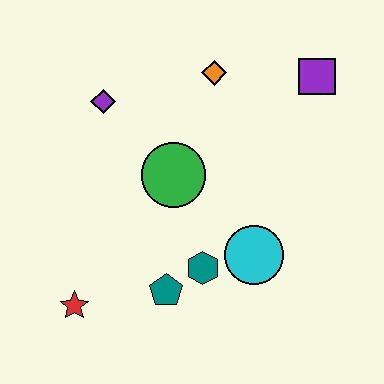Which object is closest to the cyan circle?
The teal hexagon is closest to the cyan circle.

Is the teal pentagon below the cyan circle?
Yes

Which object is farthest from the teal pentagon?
The purple square is farthest from the teal pentagon.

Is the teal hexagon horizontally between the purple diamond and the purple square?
Yes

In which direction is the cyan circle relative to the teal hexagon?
The cyan circle is to the right of the teal hexagon.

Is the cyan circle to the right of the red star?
Yes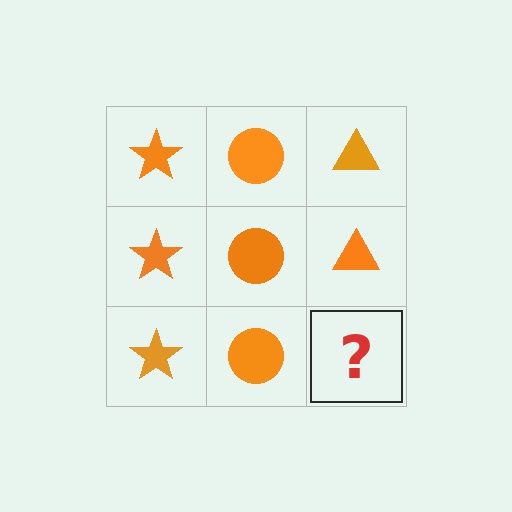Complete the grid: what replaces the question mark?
The question mark should be replaced with an orange triangle.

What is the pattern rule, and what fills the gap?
The rule is that each column has a consistent shape. The gap should be filled with an orange triangle.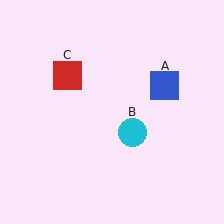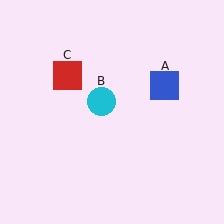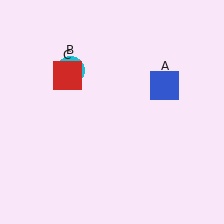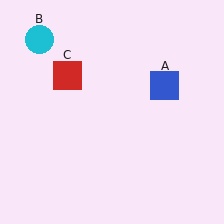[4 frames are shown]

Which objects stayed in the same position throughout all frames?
Blue square (object A) and red square (object C) remained stationary.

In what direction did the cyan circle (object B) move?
The cyan circle (object B) moved up and to the left.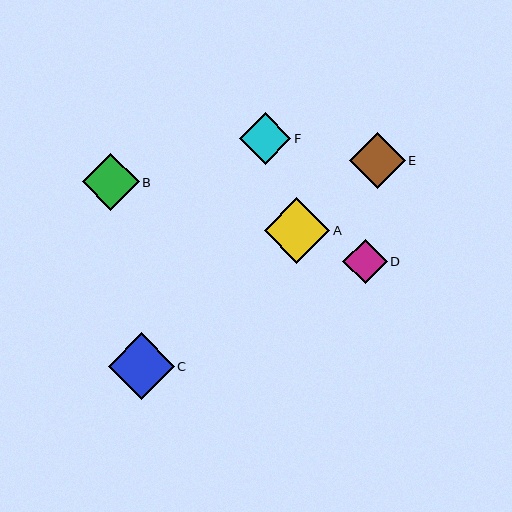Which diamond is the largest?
Diamond C is the largest with a size of approximately 66 pixels.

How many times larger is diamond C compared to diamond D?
Diamond C is approximately 1.5 times the size of diamond D.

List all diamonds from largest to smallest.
From largest to smallest: C, A, B, E, F, D.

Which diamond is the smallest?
Diamond D is the smallest with a size of approximately 44 pixels.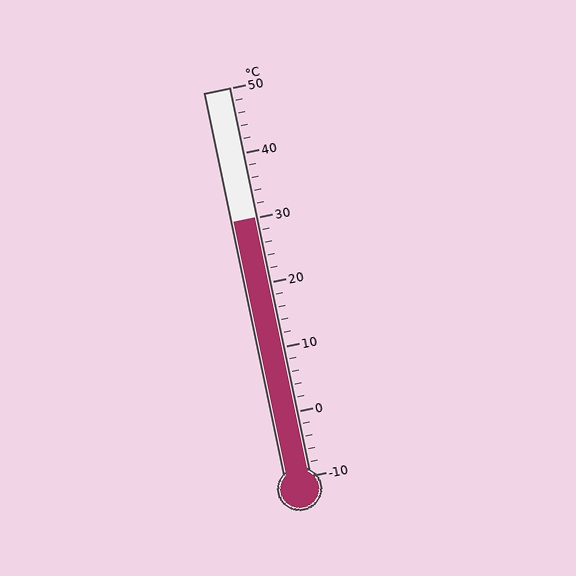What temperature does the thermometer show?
The thermometer shows approximately 30°C.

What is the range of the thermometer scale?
The thermometer scale ranges from -10°C to 50°C.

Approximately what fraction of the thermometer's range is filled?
The thermometer is filled to approximately 65% of its range.